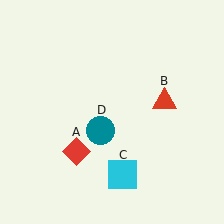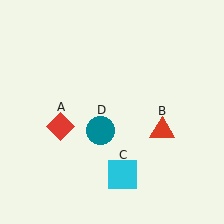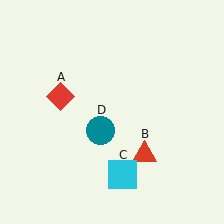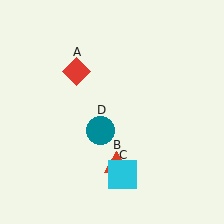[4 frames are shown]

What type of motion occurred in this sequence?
The red diamond (object A), red triangle (object B) rotated clockwise around the center of the scene.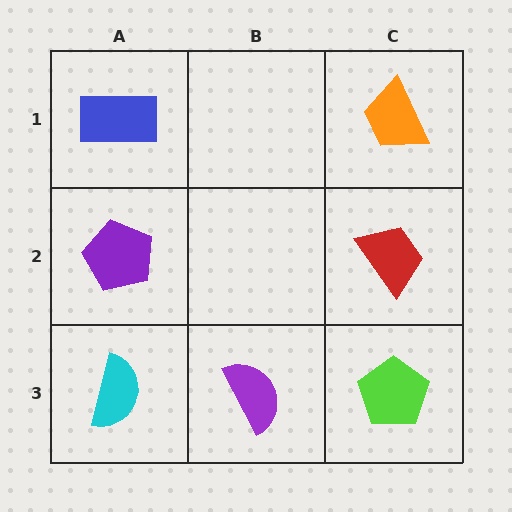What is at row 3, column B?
A purple semicircle.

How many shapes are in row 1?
2 shapes.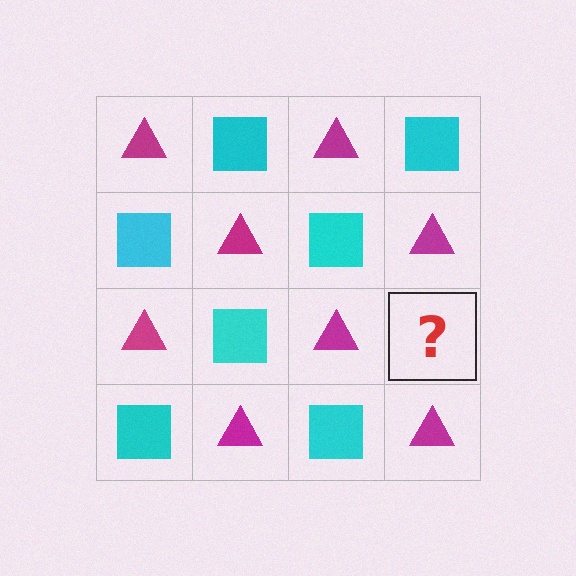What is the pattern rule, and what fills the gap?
The rule is that it alternates magenta triangle and cyan square in a checkerboard pattern. The gap should be filled with a cyan square.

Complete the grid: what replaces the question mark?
The question mark should be replaced with a cyan square.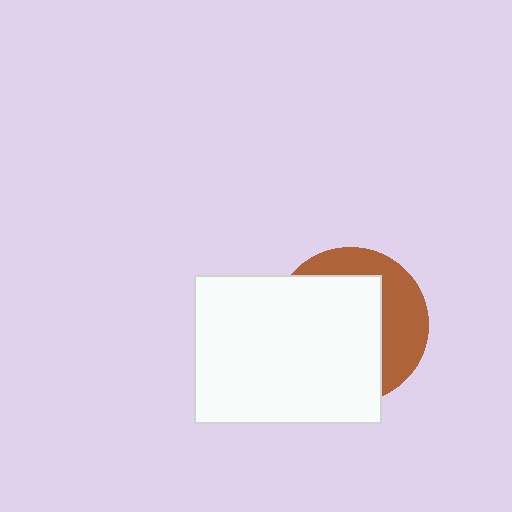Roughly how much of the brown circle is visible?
A small part of it is visible (roughly 36%).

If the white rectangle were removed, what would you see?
You would see the complete brown circle.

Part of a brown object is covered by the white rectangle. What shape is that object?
It is a circle.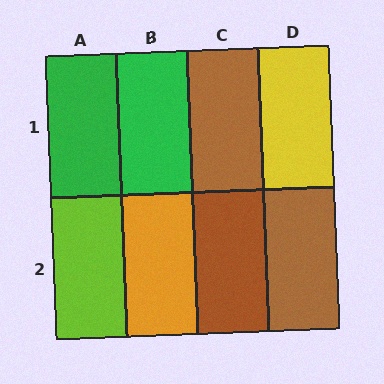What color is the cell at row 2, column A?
Lime.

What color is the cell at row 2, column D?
Brown.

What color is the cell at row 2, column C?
Brown.